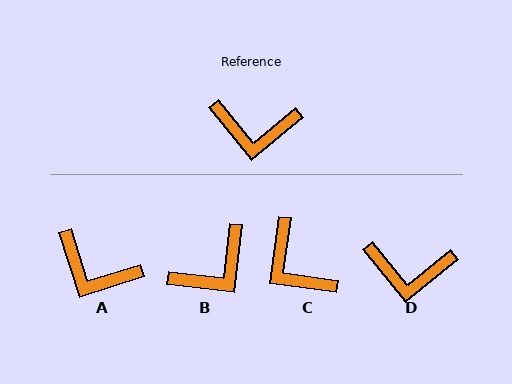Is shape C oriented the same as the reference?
No, it is off by about 47 degrees.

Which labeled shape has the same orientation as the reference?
D.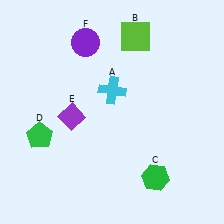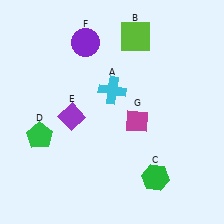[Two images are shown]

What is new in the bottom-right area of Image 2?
A magenta diamond (G) was added in the bottom-right area of Image 2.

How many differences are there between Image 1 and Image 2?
There is 1 difference between the two images.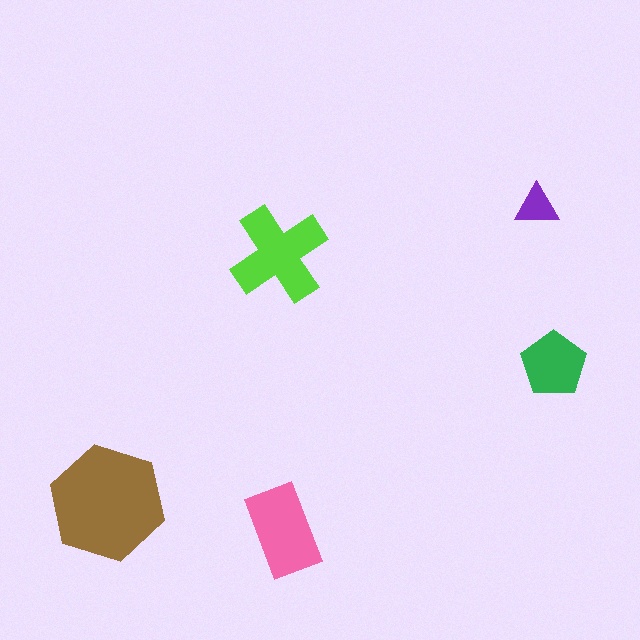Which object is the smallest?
The purple triangle.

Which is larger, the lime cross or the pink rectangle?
The lime cross.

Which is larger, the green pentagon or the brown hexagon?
The brown hexagon.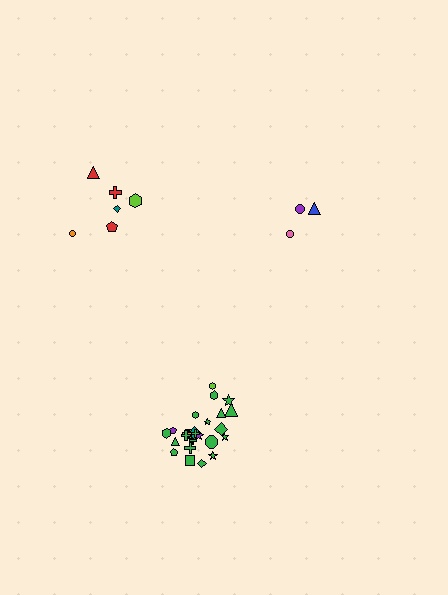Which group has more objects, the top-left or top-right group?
The top-left group.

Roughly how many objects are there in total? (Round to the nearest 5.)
Roughly 35 objects in total.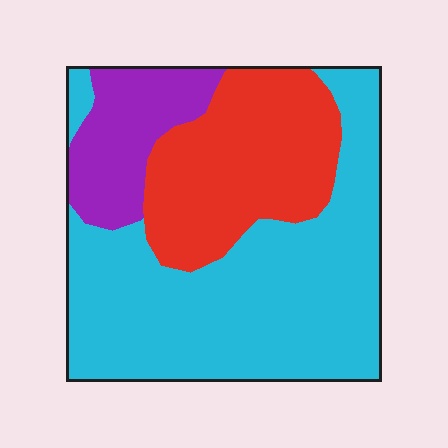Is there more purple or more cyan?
Cyan.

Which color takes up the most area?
Cyan, at roughly 55%.